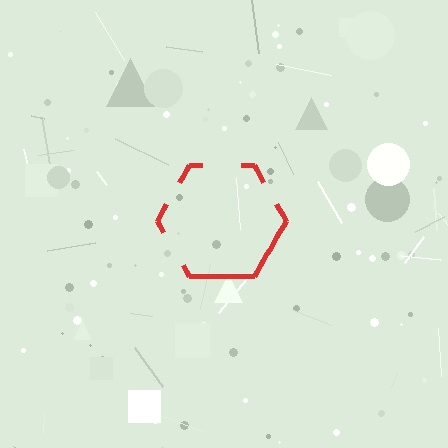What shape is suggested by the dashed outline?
The dashed outline suggests a hexagon.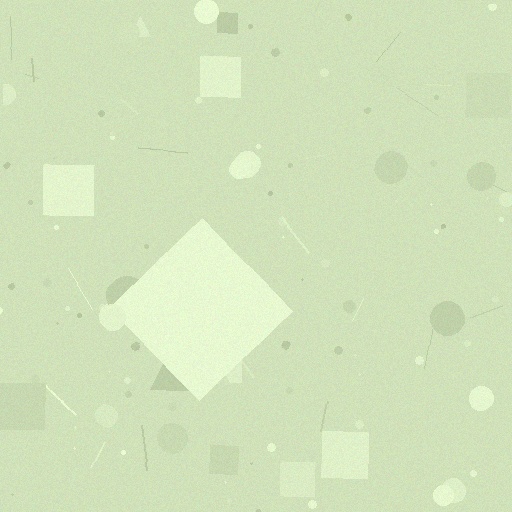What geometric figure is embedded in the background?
A diamond is embedded in the background.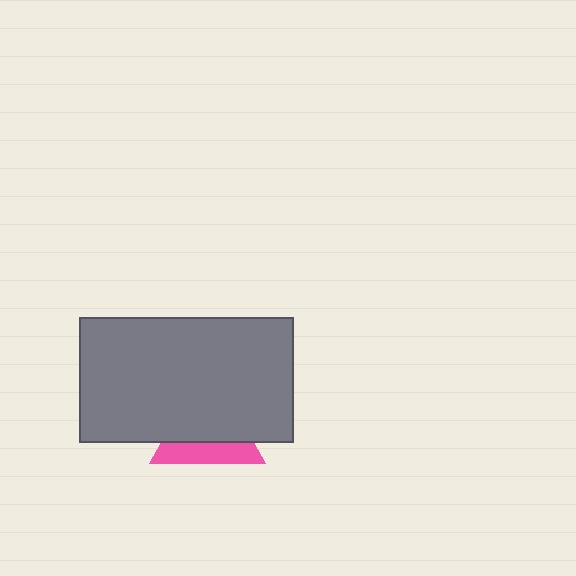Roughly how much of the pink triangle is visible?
A small part of it is visible (roughly 35%).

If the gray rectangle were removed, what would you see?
You would see the complete pink triangle.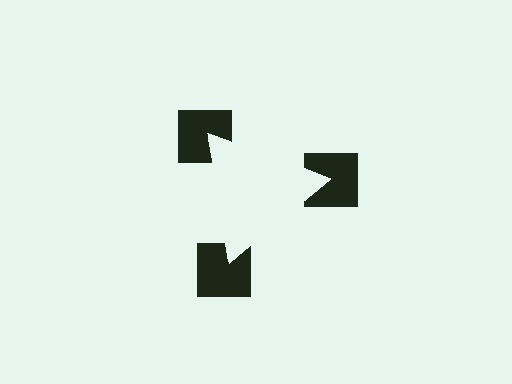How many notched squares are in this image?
There are 3 — one at each vertex of the illusory triangle.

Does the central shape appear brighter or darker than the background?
It typically appears slightly brighter than the background, even though no actual brightness change is drawn.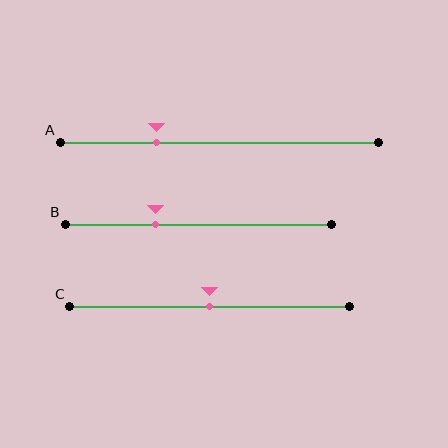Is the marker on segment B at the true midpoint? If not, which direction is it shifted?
No, the marker on segment B is shifted to the left by about 16% of the segment length.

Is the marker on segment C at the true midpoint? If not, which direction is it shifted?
Yes, the marker on segment C is at the true midpoint.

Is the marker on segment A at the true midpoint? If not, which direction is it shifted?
No, the marker on segment A is shifted to the left by about 20% of the segment length.